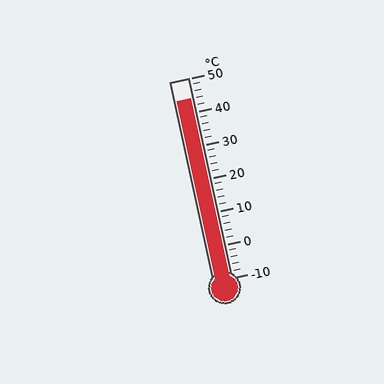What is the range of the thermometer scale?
The thermometer scale ranges from -10°C to 50°C.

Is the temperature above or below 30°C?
The temperature is above 30°C.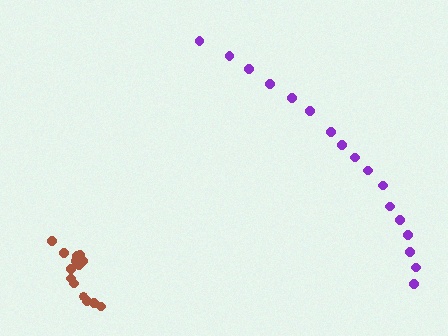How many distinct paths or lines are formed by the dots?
There are 2 distinct paths.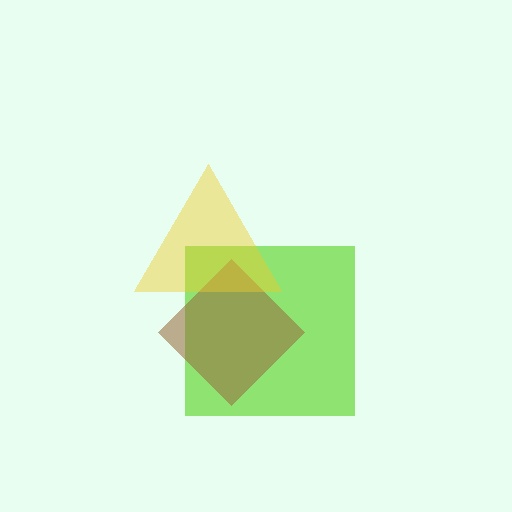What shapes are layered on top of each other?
The layered shapes are: a lime square, a brown diamond, a yellow triangle.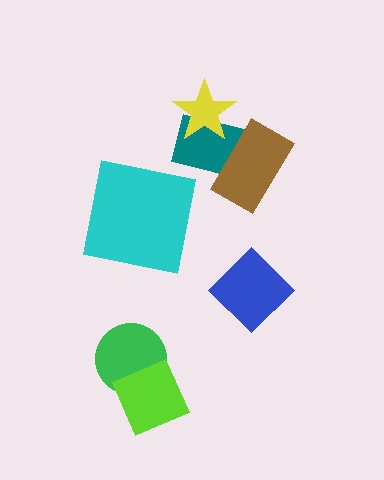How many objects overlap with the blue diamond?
0 objects overlap with the blue diamond.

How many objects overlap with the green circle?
1 object overlaps with the green circle.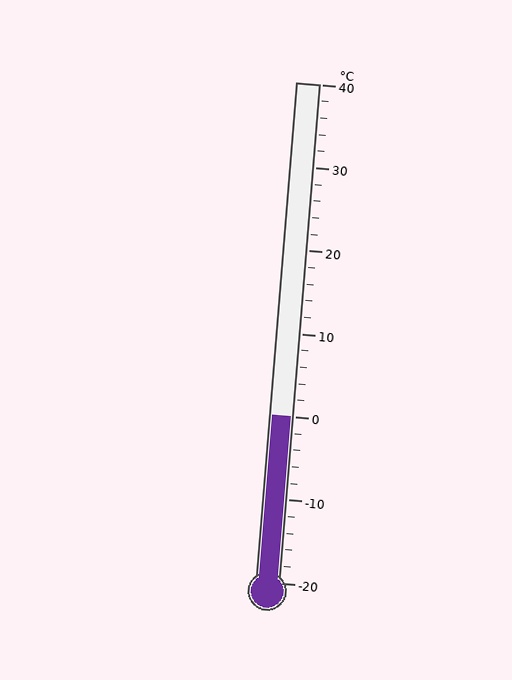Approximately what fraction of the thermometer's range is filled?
The thermometer is filled to approximately 35% of its range.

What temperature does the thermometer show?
The thermometer shows approximately 0°C.